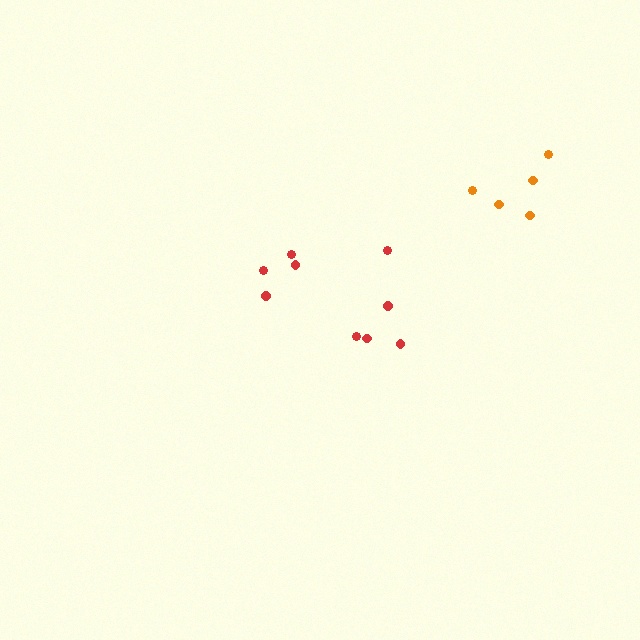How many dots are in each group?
Group 1: 5 dots, Group 2: 9 dots (14 total).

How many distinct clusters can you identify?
There are 2 distinct clusters.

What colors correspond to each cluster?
The clusters are colored: orange, red.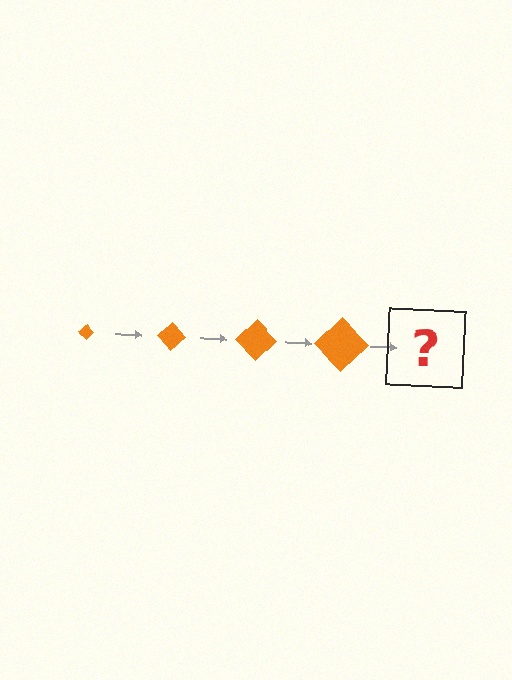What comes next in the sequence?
The next element should be an orange diamond, larger than the previous one.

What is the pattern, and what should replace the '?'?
The pattern is that the diamond gets progressively larger each step. The '?' should be an orange diamond, larger than the previous one.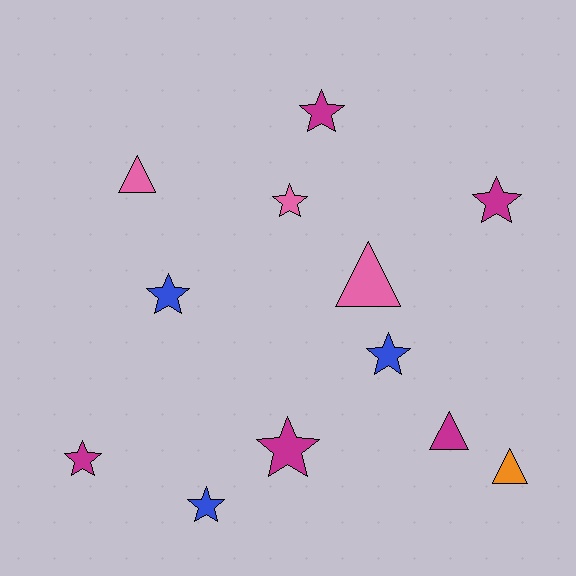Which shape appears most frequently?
Star, with 8 objects.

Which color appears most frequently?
Magenta, with 5 objects.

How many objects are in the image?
There are 12 objects.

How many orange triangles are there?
There is 1 orange triangle.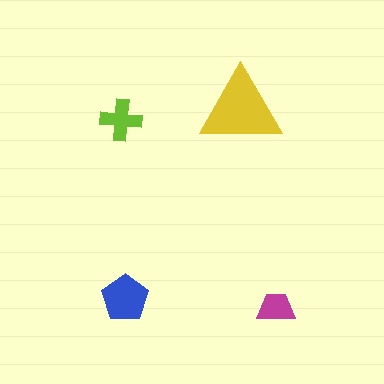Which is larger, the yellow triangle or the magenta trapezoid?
The yellow triangle.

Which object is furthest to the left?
The lime cross is leftmost.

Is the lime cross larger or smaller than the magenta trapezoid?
Larger.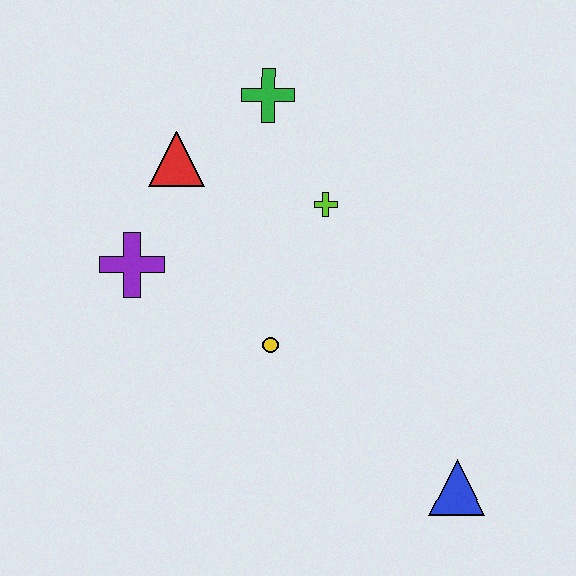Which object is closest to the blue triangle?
The yellow circle is closest to the blue triangle.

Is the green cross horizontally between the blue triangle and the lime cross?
No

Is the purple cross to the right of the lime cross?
No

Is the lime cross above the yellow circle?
Yes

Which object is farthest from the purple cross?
The blue triangle is farthest from the purple cross.